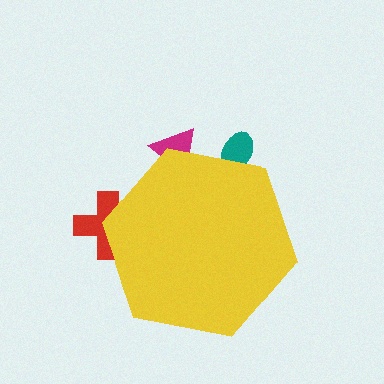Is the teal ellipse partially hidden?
Yes, the teal ellipse is partially hidden behind the yellow hexagon.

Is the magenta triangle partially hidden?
Yes, the magenta triangle is partially hidden behind the yellow hexagon.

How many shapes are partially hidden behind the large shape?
3 shapes are partially hidden.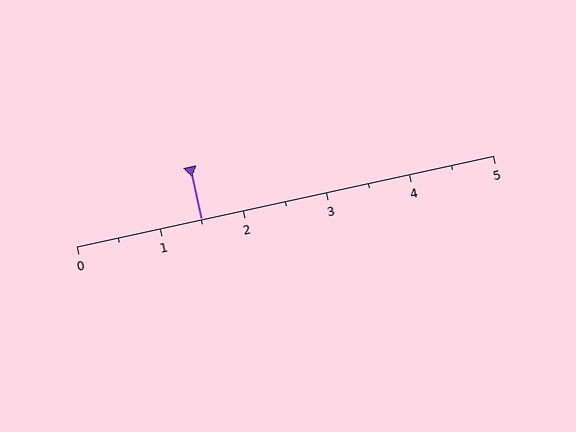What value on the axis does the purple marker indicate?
The marker indicates approximately 1.5.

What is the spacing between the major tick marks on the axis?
The major ticks are spaced 1 apart.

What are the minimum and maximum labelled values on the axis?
The axis runs from 0 to 5.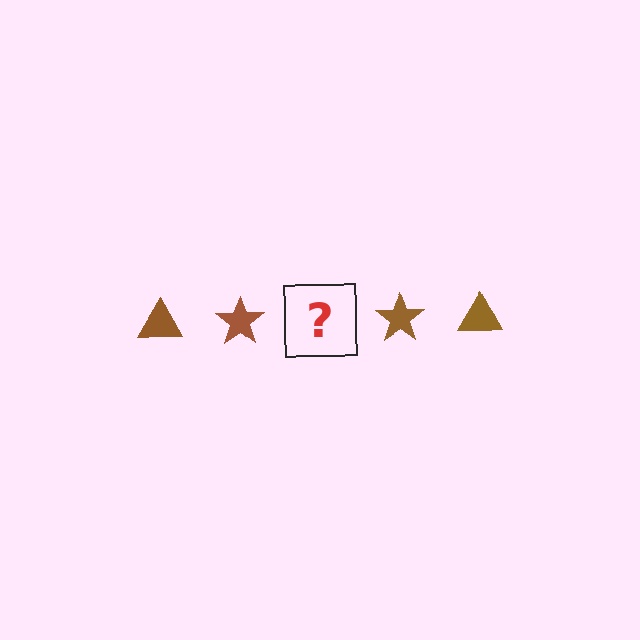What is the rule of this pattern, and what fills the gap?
The rule is that the pattern cycles through triangle, star shapes in brown. The gap should be filled with a brown triangle.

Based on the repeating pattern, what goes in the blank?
The blank should be a brown triangle.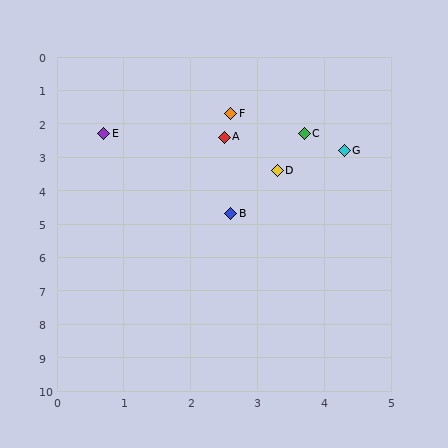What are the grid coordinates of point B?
Point B is at approximately (2.6, 4.7).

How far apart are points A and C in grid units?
Points A and C are about 1.2 grid units apart.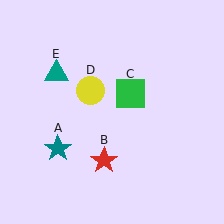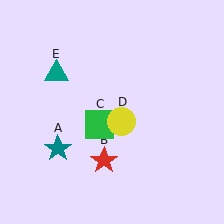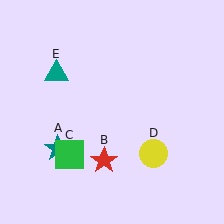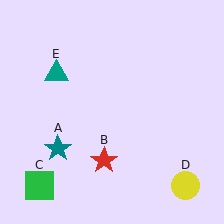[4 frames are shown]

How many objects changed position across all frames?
2 objects changed position: green square (object C), yellow circle (object D).